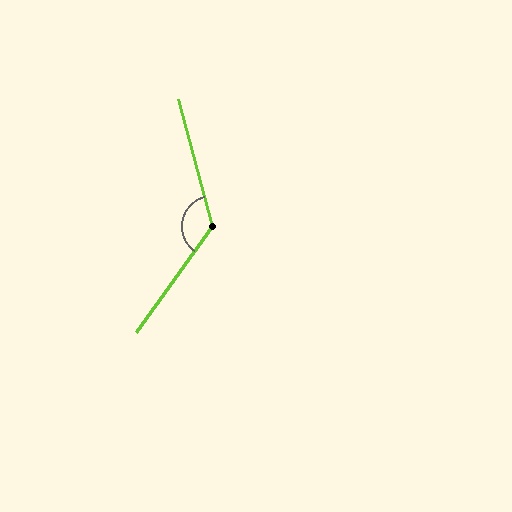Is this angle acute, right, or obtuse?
It is obtuse.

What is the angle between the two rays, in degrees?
Approximately 129 degrees.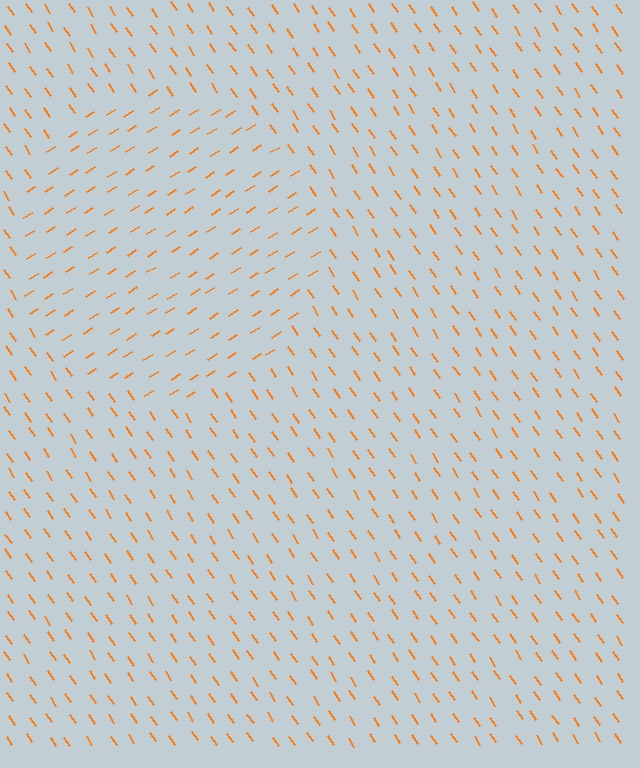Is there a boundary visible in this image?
Yes, there is a texture boundary formed by a change in line orientation.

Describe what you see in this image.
The image is filled with small orange line segments. A circle region in the image has lines oriented differently from the surrounding lines, creating a visible texture boundary.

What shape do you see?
I see a circle.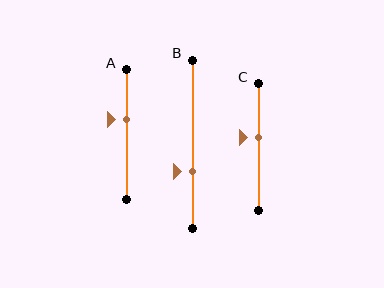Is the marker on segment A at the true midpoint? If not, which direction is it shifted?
No, the marker on segment A is shifted upward by about 12% of the segment length.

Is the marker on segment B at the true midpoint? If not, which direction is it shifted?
No, the marker on segment B is shifted downward by about 16% of the segment length.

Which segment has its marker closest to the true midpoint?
Segment C has its marker closest to the true midpoint.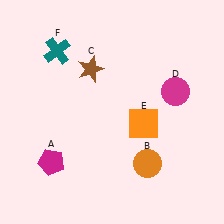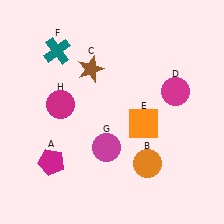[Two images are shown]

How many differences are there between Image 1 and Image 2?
There are 2 differences between the two images.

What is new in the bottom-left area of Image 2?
A magenta circle (G) was added in the bottom-left area of Image 2.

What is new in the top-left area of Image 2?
A magenta circle (H) was added in the top-left area of Image 2.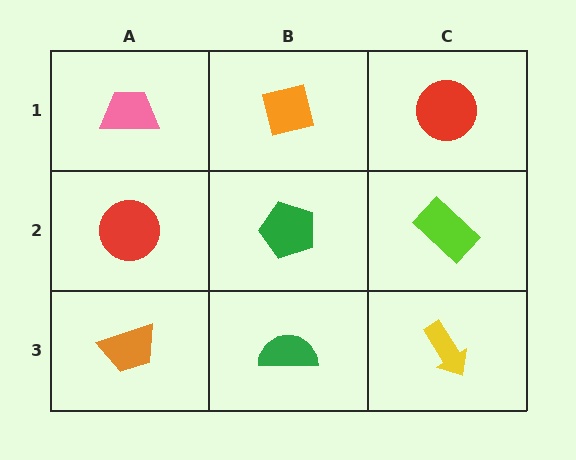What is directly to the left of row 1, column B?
A pink trapezoid.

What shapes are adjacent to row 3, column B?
A green pentagon (row 2, column B), an orange trapezoid (row 3, column A), a yellow arrow (row 3, column C).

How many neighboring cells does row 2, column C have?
3.